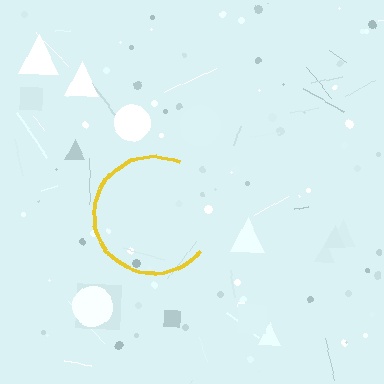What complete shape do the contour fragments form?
The contour fragments form a circle.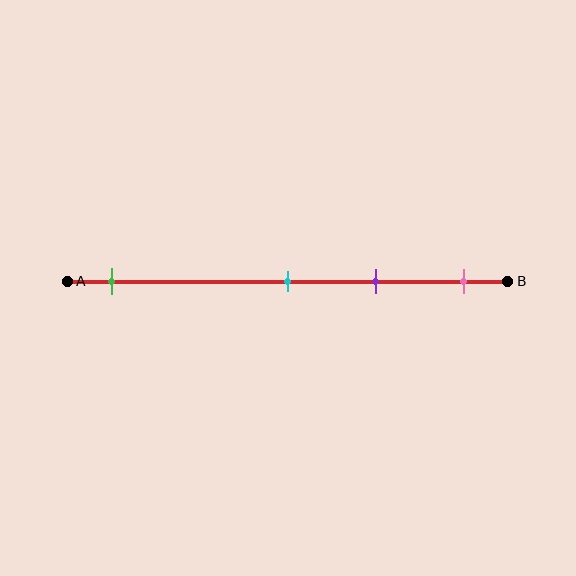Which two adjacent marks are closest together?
The cyan and purple marks are the closest adjacent pair.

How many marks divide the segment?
There are 4 marks dividing the segment.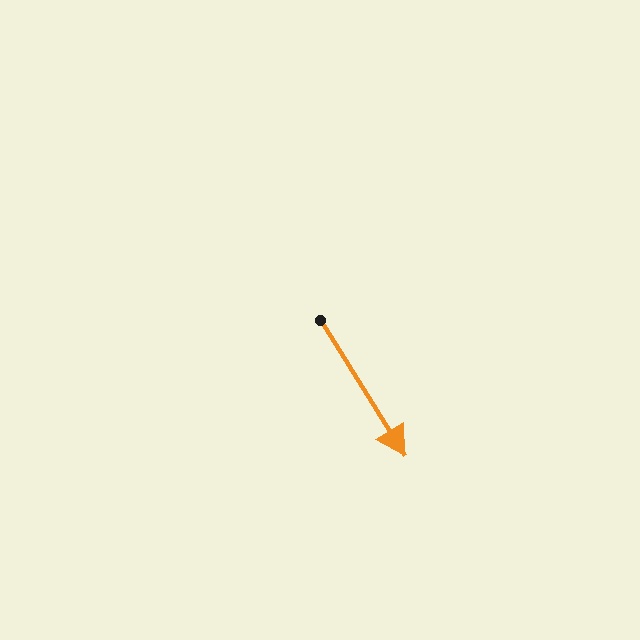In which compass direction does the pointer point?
Southeast.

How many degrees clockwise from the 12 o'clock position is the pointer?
Approximately 148 degrees.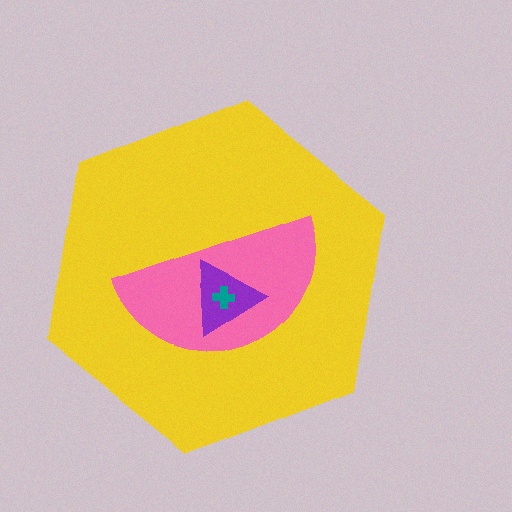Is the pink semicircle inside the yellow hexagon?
Yes.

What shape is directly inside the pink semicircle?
The purple triangle.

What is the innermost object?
The teal cross.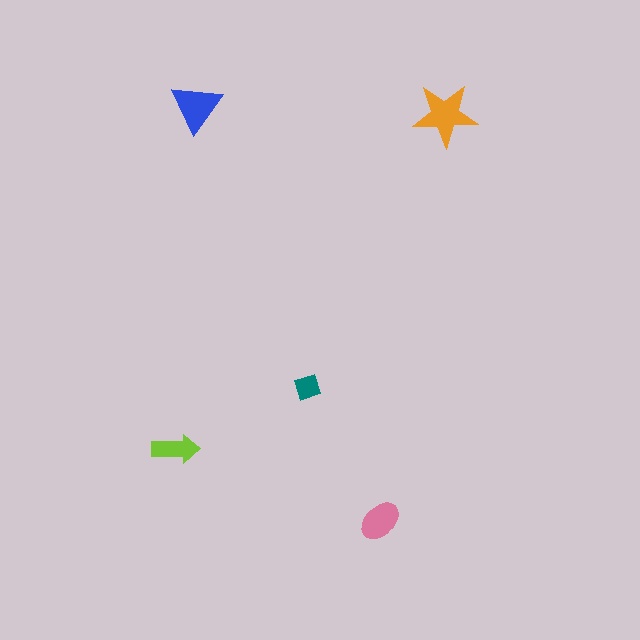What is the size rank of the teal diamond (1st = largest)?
5th.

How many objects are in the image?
There are 5 objects in the image.